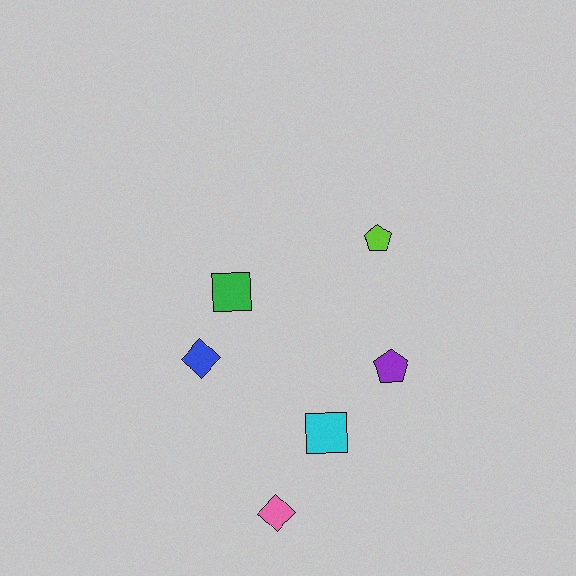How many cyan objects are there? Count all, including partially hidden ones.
There is 1 cyan object.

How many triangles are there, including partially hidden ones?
There are no triangles.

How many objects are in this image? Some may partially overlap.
There are 6 objects.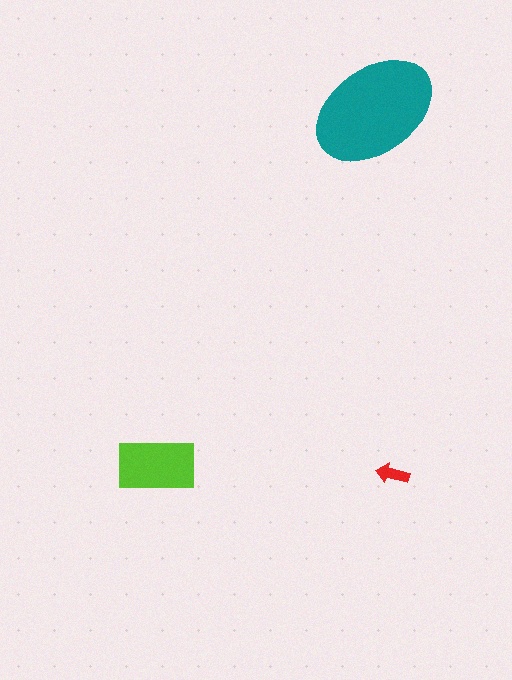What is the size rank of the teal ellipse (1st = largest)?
1st.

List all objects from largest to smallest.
The teal ellipse, the lime rectangle, the red arrow.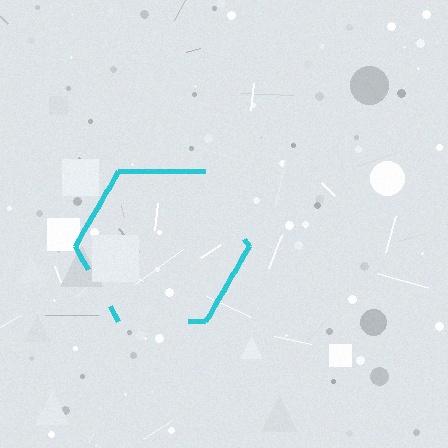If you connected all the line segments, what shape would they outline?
They would outline a hexagon.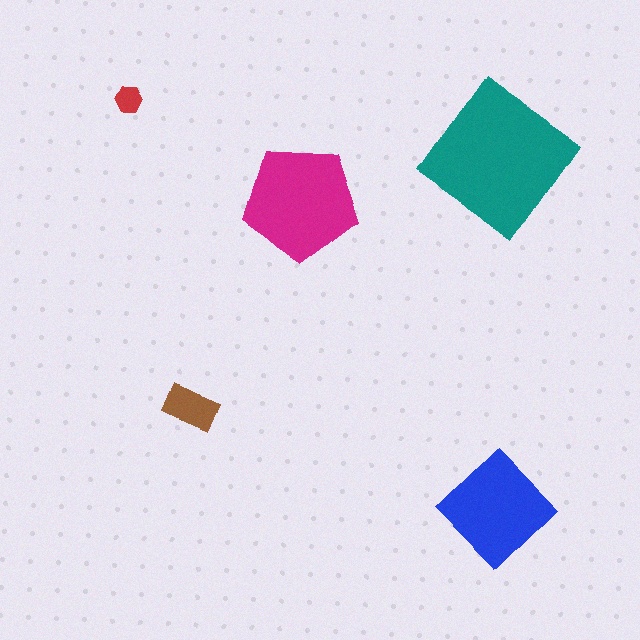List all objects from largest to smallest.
The teal diamond, the magenta pentagon, the blue diamond, the brown rectangle, the red hexagon.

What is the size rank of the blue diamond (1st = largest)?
3rd.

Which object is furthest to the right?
The blue diamond is rightmost.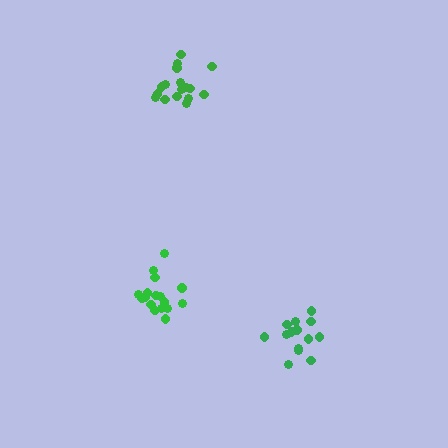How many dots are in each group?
Group 1: 17 dots, Group 2: 14 dots, Group 3: 18 dots (49 total).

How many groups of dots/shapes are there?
There are 3 groups.